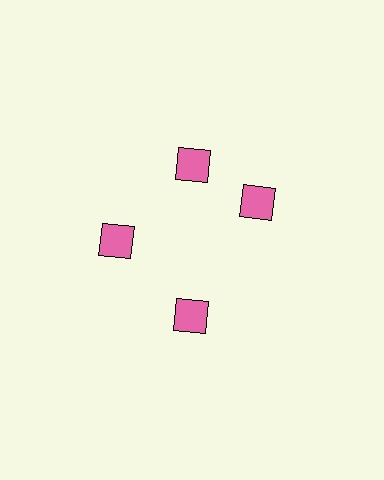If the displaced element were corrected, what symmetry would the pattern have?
It would have 4-fold rotational symmetry — the pattern would map onto itself every 90 degrees.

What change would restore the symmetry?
The symmetry would be restored by rotating it back into even spacing with its neighbors so that all 4 squares sit at equal angles and equal distance from the center.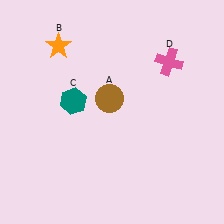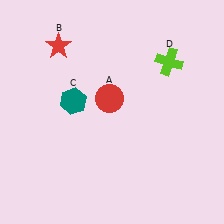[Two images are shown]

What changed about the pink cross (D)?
In Image 1, D is pink. In Image 2, it changed to lime.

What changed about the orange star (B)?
In Image 1, B is orange. In Image 2, it changed to red.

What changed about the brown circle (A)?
In Image 1, A is brown. In Image 2, it changed to red.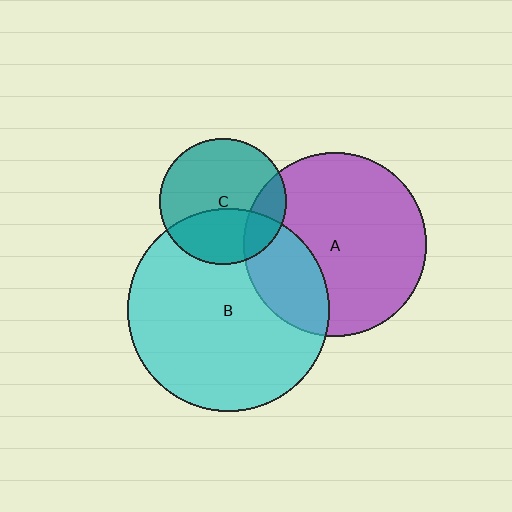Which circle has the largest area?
Circle B (cyan).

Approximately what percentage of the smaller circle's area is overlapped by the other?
Approximately 25%.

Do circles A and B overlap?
Yes.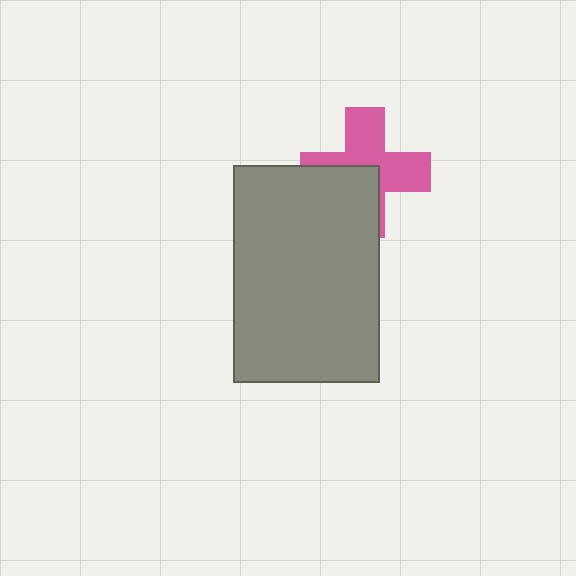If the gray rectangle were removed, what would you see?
You would see the complete pink cross.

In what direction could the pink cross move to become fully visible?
The pink cross could move toward the upper-right. That would shift it out from behind the gray rectangle entirely.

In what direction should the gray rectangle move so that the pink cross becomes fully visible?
The gray rectangle should move toward the lower-left. That is the shortest direction to clear the overlap and leave the pink cross fully visible.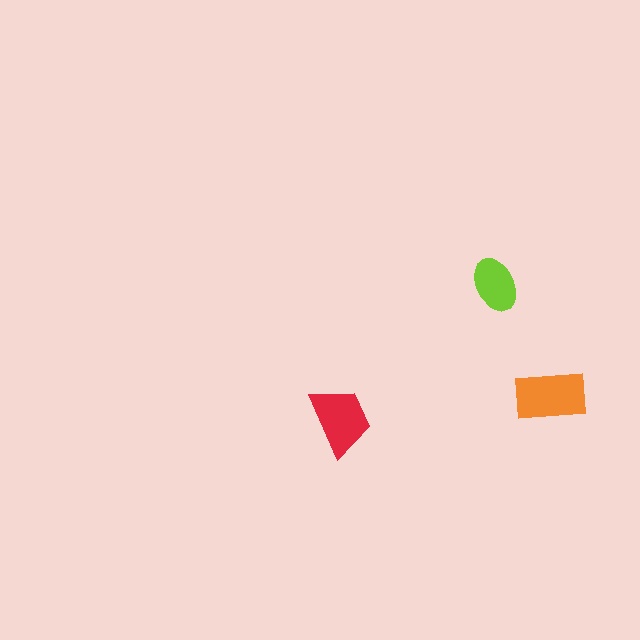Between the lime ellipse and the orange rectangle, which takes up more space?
The orange rectangle.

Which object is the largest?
The orange rectangle.